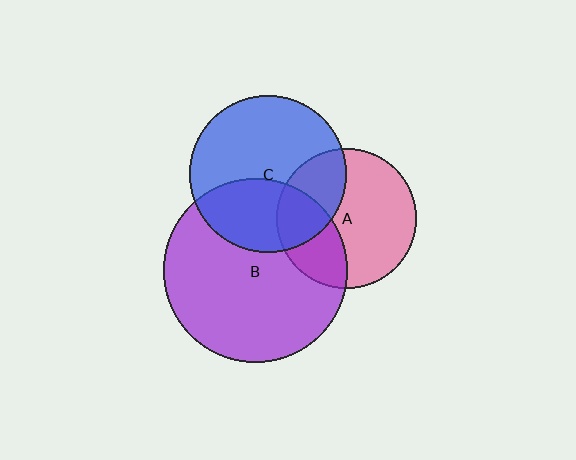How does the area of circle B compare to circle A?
Approximately 1.7 times.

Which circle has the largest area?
Circle B (purple).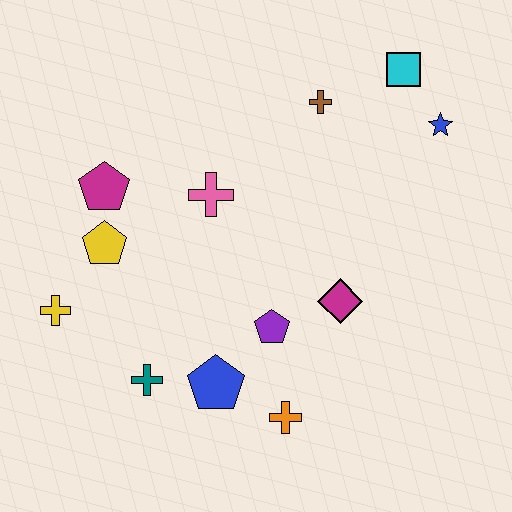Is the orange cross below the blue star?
Yes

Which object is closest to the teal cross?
The blue pentagon is closest to the teal cross.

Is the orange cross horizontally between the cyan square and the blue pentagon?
Yes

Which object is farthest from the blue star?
The yellow cross is farthest from the blue star.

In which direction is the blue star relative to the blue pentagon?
The blue star is above the blue pentagon.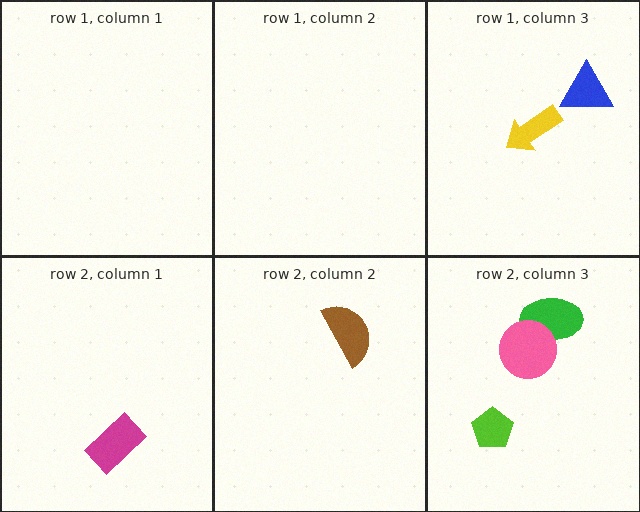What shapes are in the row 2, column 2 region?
The brown semicircle.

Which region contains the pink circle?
The row 2, column 3 region.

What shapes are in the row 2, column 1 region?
The magenta rectangle.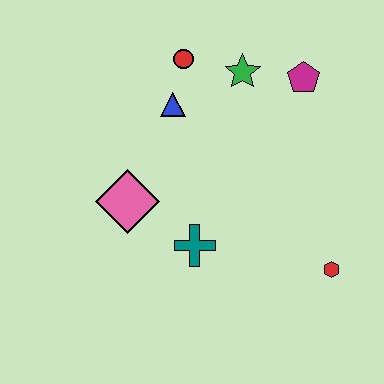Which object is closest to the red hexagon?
The teal cross is closest to the red hexagon.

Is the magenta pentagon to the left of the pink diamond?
No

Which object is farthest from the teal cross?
The magenta pentagon is farthest from the teal cross.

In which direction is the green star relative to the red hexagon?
The green star is above the red hexagon.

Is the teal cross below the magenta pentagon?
Yes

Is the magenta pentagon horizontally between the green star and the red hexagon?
Yes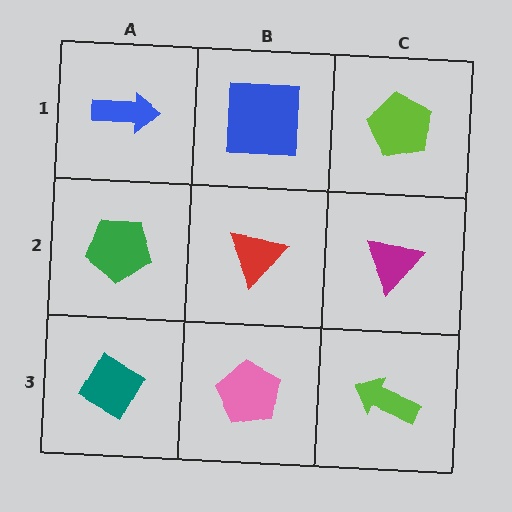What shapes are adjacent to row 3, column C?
A magenta triangle (row 2, column C), a pink pentagon (row 3, column B).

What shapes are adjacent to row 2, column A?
A blue arrow (row 1, column A), a teal diamond (row 3, column A), a red triangle (row 2, column B).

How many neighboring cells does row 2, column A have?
3.